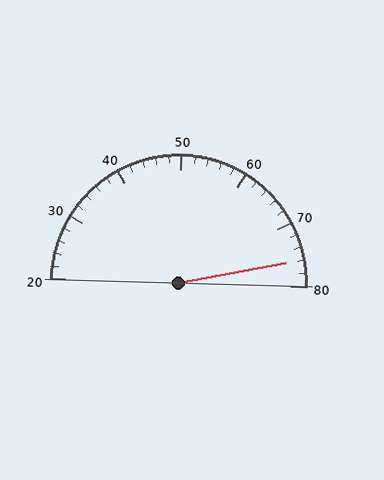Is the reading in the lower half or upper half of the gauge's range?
The reading is in the upper half of the range (20 to 80).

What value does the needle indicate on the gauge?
The needle indicates approximately 76.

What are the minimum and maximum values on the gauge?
The gauge ranges from 20 to 80.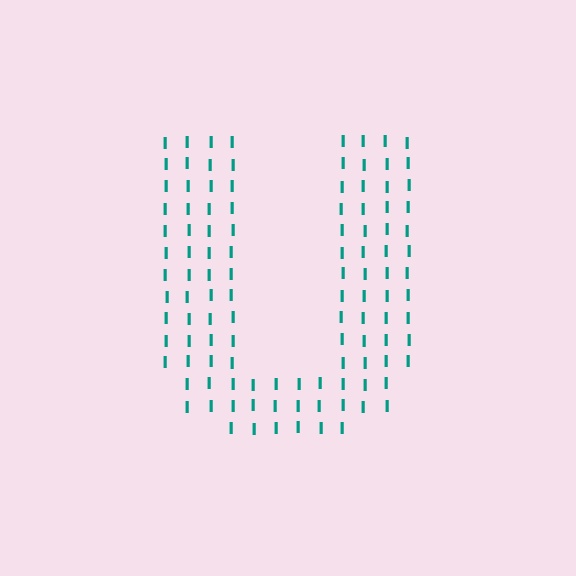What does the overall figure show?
The overall figure shows the letter U.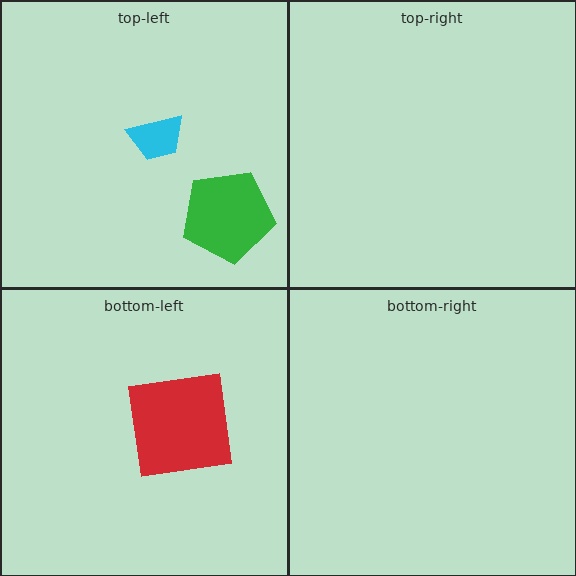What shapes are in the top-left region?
The green pentagon, the cyan trapezoid.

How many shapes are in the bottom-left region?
1.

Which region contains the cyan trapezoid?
The top-left region.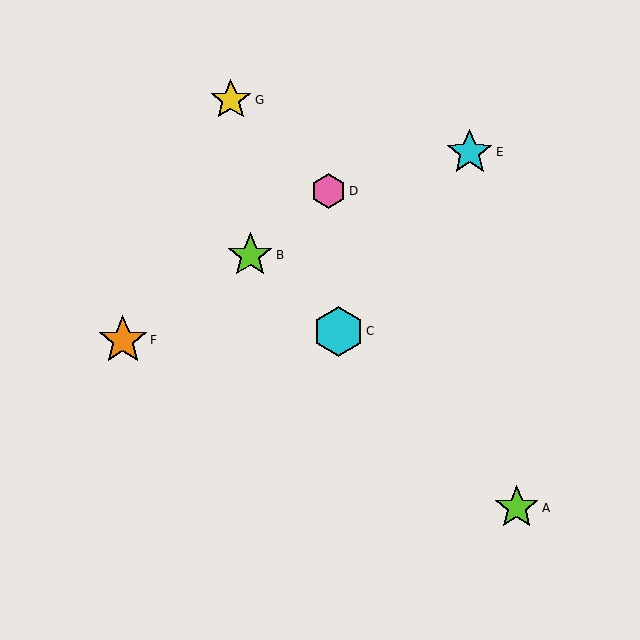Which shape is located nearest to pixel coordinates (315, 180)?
The pink hexagon (labeled D) at (329, 191) is nearest to that location.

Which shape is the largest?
The cyan hexagon (labeled C) is the largest.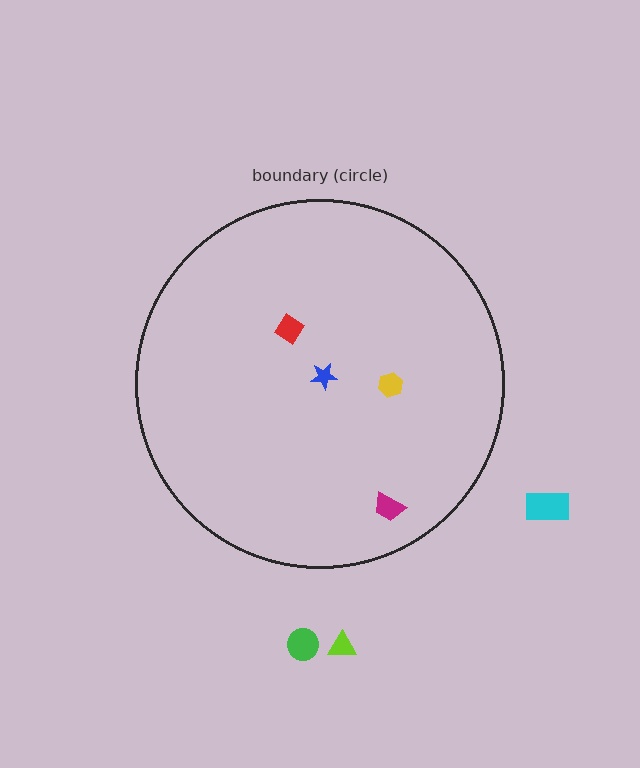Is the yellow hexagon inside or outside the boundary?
Inside.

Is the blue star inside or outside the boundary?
Inside.